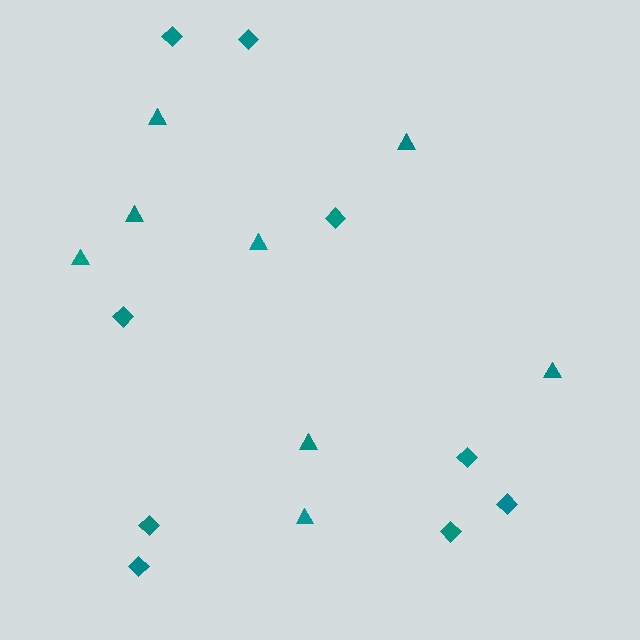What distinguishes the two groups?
There are 2 groups: one group of diamonds (9) and one group of triangles (8).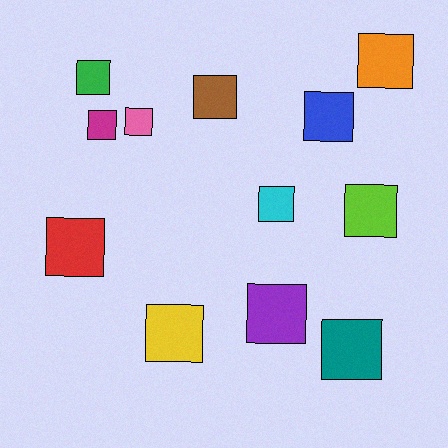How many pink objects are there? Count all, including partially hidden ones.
There is 1 pink object.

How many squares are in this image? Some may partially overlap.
There are 12 squares.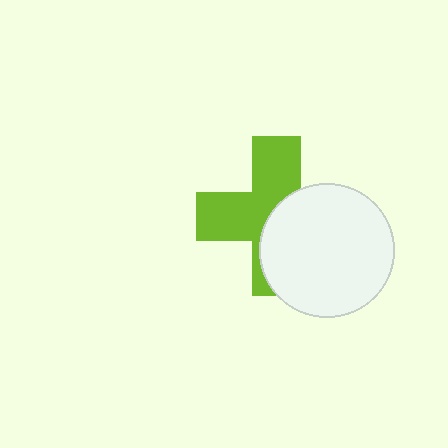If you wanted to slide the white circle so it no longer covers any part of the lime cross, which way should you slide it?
Slide it toward the lower-right — that is the most direct way to separate the two shapes.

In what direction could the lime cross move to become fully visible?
The lime cross could move toward the upper-left. That would shift it out from behind the white circle entirely.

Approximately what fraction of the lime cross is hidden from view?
Roughly 47% of the lime cross is hidden behind the white circle.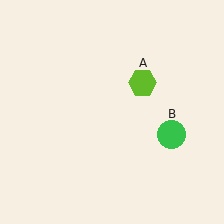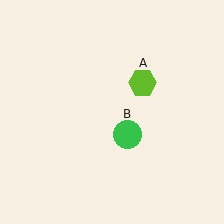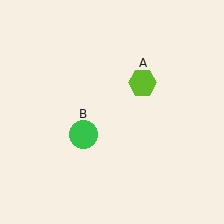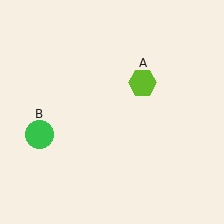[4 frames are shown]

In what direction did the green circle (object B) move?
The green circle (object B) moved left.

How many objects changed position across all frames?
1 object changed position: green circle (object B).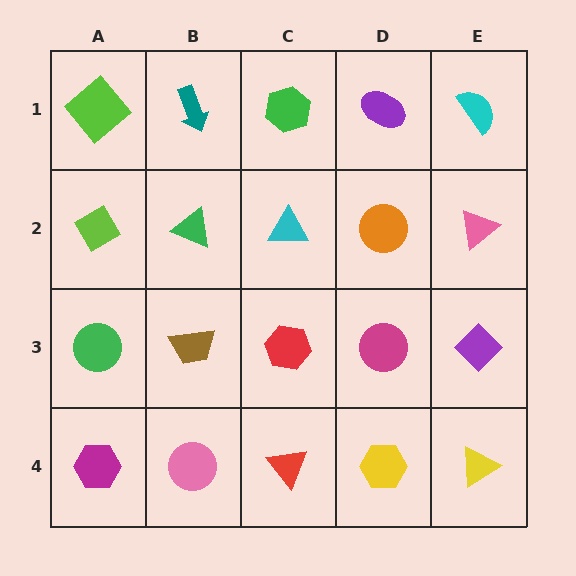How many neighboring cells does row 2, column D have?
4.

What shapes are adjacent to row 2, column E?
A cyan semicircle (row 1, column E), a purple diamond (row 3, column E), an orange circle (row 2, column D).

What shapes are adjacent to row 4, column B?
A brown trapezoid (row 3, column B), a magenta hexagon (row 4, column A), a red triangle (row 4, column C).